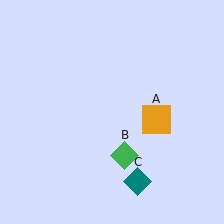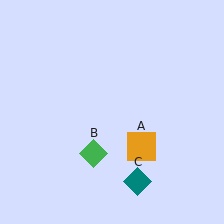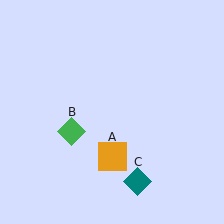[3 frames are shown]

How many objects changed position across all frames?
2 objects changed position: orange square (object A), green diamond (object B).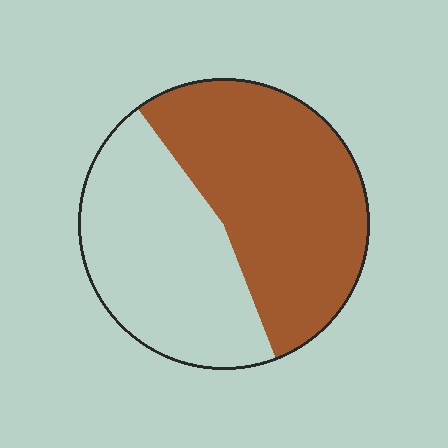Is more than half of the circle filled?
Yes.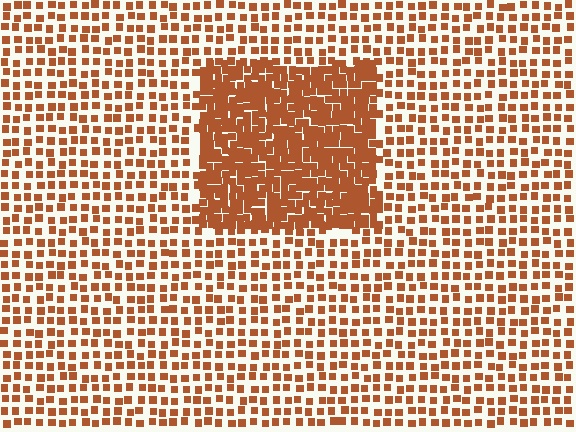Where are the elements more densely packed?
The elements are more densely packed inside the rectangle boundary.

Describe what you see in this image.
The image contains small brown elements arranged at two different densities. A rectangle-shaped region is visible where the elements are more densely packed than the surrounding area.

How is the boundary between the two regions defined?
The boundary is defined by a change in element density (approximately 2.3x ratio). All elements are the same color, size, and shape.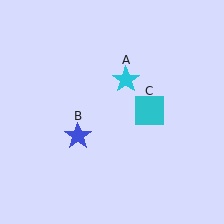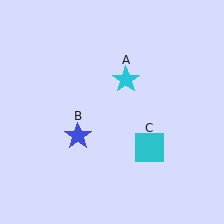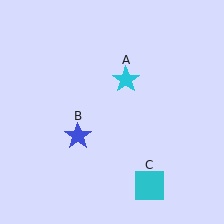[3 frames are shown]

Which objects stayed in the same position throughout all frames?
Cyan star (object A) and blue star (object B) remained stationary.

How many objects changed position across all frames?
1 object changed position: cyan square (object C).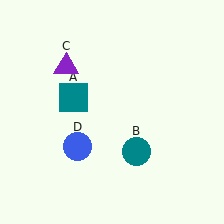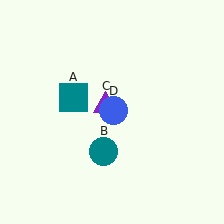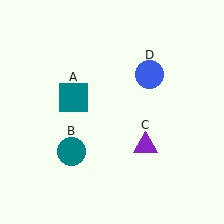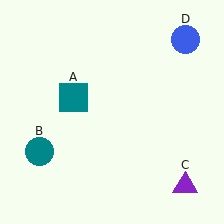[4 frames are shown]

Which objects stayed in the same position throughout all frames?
Teal square (object A) remained stationary.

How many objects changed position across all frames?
3 objects changed position: teal circle (object B), purple triangle (object C), blue circle (object D).